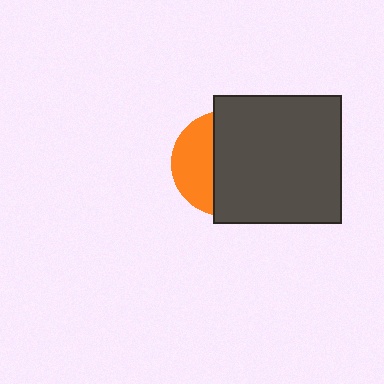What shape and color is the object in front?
The object in front is a dark gray square.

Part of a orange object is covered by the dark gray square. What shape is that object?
It is a circle.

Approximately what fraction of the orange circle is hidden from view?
Roughly 63% of the orange circle is hidden behind the dark gray square.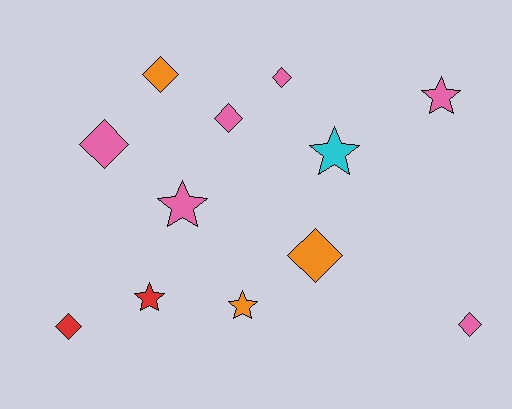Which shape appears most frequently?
Diamond, with 7 objects.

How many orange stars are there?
There is 1 orange star.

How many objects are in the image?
There are 12 objects.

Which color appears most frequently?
Pink, with 6 objects.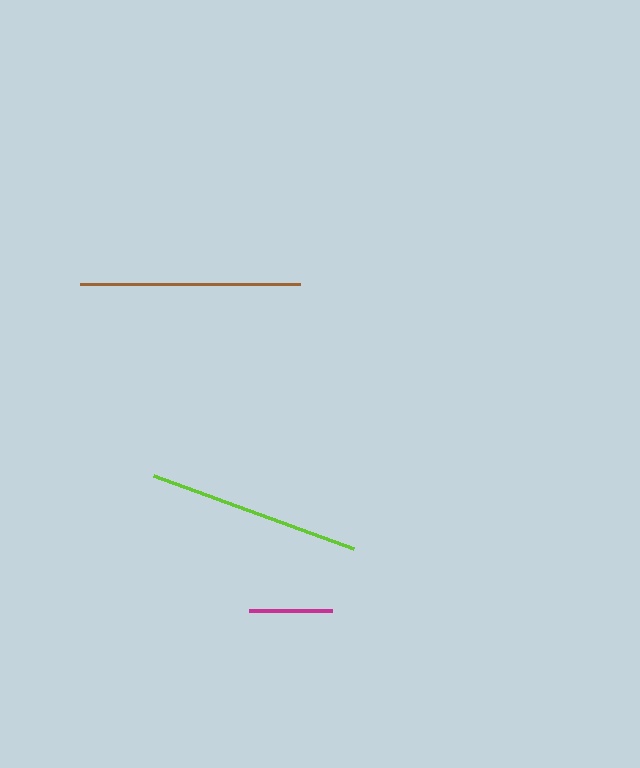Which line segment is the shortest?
The magenta line is the shortest at approximately 83 pixels.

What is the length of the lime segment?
The lime segment is approximately 214 pixels long.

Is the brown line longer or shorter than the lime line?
The brown line is longer than the lime line.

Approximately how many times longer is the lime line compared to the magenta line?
The lime line is approximately 2.6 times the length of the magenta line.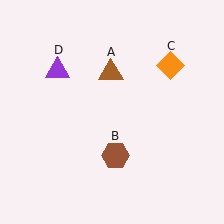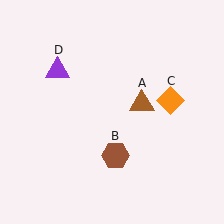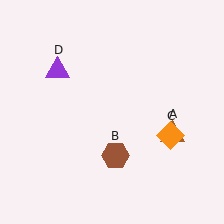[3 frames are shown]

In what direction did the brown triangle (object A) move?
The brown triangle (object A) moved down and to the right.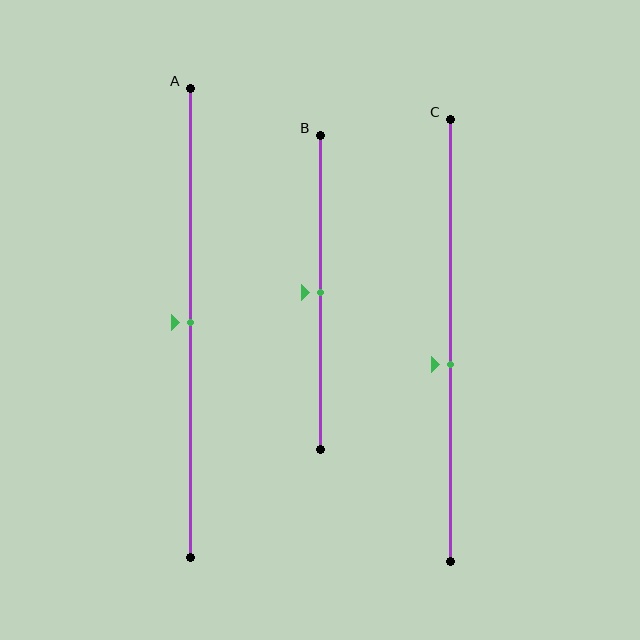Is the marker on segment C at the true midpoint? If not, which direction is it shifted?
No, the marker on segment C is shifted downward by about 5% of the segment length.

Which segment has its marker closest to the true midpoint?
Segment A has its marker closest to the true midpoint.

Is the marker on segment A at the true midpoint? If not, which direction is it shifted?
Yes, the marker on segment A is at the true midpoint.